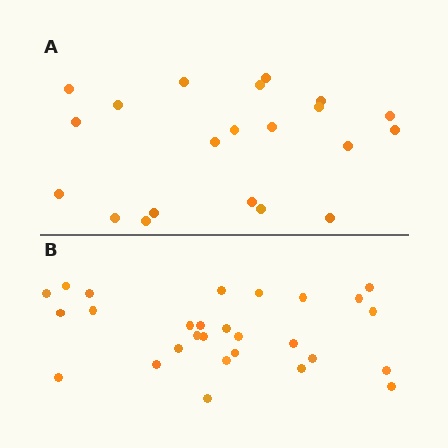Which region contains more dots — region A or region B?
Region B (the bottom region) has more dots.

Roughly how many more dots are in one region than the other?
Region B has roughly 8 or so more dots than region A.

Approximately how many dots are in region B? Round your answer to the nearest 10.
About 30 dots. (The exact count is 28, which rounds to 30.)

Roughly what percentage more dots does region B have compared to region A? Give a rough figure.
About 35% more.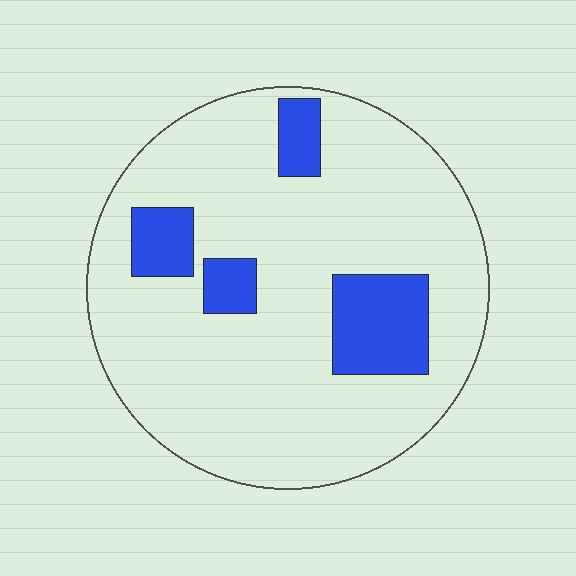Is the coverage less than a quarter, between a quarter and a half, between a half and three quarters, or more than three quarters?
Less than a quarter.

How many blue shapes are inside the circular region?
4.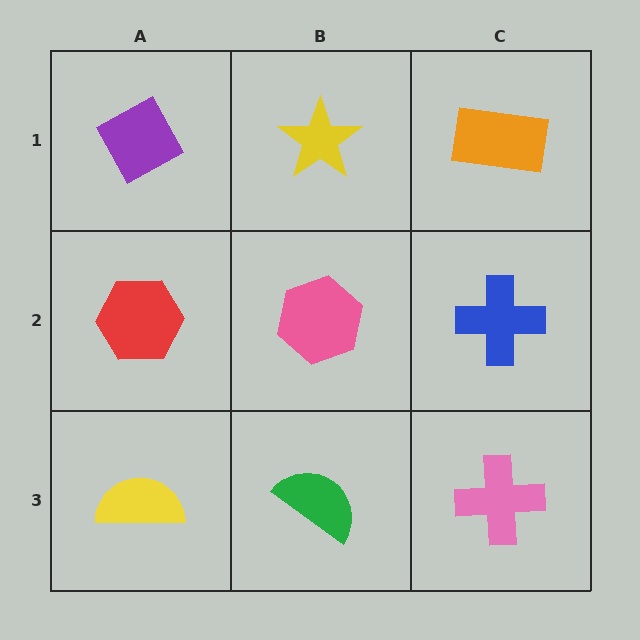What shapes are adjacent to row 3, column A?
A red hexagon (row 2, column A), a green semicircle (row 3, column B).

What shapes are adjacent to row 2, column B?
A yellow star (row 1, column B), a green semicircle (row 3, column B), a red hexagon (row 2, column A), a blue cross (row 2, column C).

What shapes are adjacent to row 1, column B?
A pink hexagon (row 2, column B), a purple diamond (row 1, column A), an orange rectangle (row 1, column C).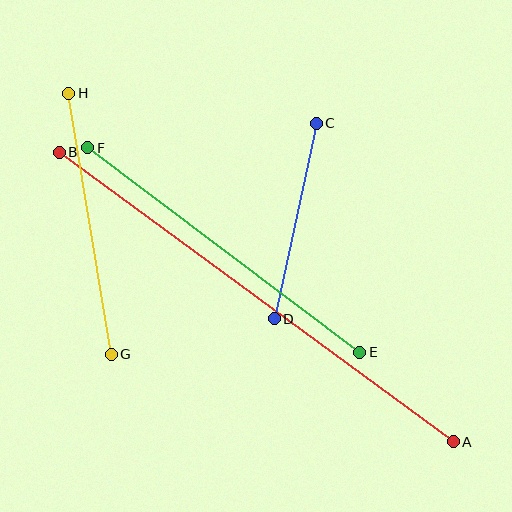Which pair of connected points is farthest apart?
Points A and B are farthest apart.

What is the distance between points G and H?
The distance is approximately 264 pixels.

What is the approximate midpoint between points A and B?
The midpoint is at approximately (256, 297) pixels.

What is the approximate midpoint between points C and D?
The midpoint is at approximately (295, 221) pixels.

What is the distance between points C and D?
The distance is approximately 200 pixels.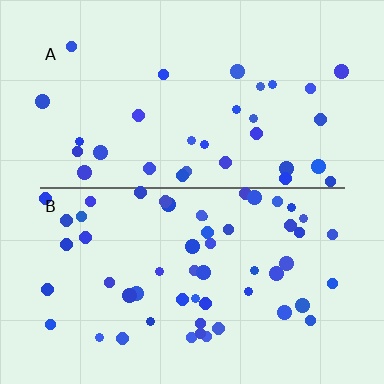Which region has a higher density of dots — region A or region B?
B (the bottom).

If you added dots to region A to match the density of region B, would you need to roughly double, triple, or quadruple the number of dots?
Approximately double.